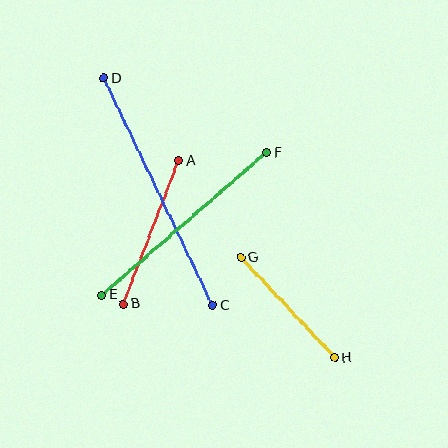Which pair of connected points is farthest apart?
Points C and D are farthest apart.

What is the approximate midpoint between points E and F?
The midpoint is at approximately (184, 224) pixels.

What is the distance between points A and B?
The distance is approximately 154 pixels.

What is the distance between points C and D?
The distance is approximately 251 pixels.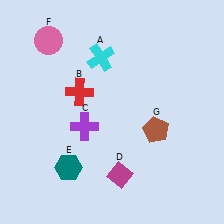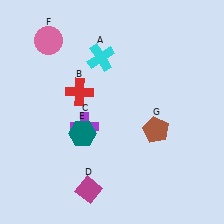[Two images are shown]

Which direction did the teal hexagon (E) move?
The teal hexagon (E) moved up.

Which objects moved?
The objects that moved are: the magenta diamond (D), the teal hexagon (E).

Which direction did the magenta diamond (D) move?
The magenta diamond (D) moved left.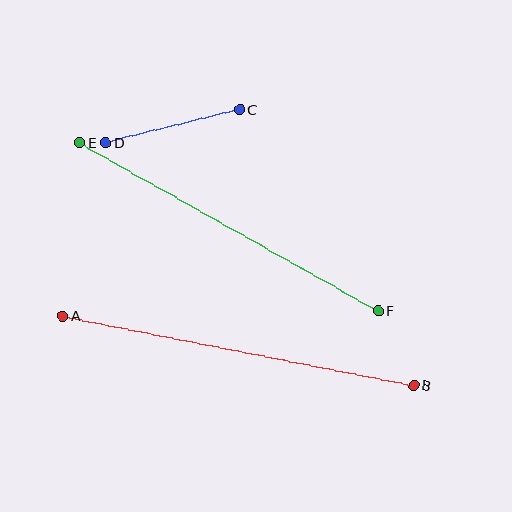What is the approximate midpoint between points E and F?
The midpoint is at approximately (229, 227) pixels.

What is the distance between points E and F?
The distance is approximately 343 pixels.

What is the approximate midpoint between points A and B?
The midpoint is at approximately (238, 351) pixels.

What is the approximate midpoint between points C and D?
The midpoint is at approximately (173, 126) pixels.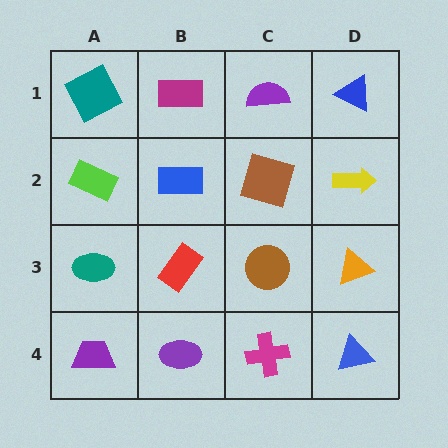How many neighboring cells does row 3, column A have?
3.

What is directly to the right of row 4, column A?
A purple ellipse.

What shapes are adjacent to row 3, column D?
A yellow arrow (row 2, column D), a blue triangle (row 4, column D), a brown circle (row 3, column C).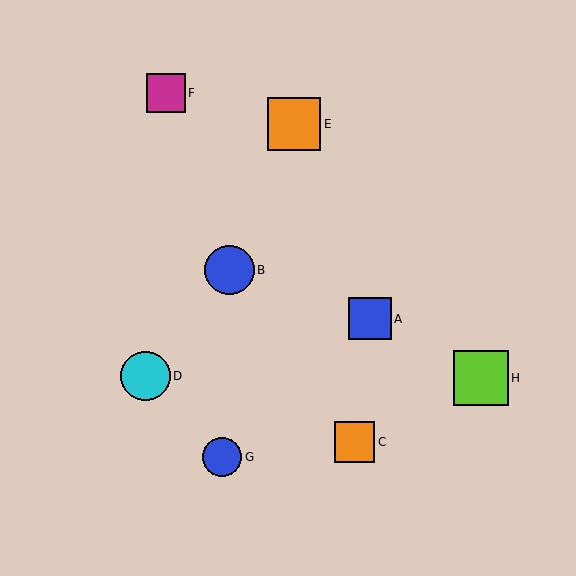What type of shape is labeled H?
Shape H is a lime square.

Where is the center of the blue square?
The center of the blue square is at (370, 319).